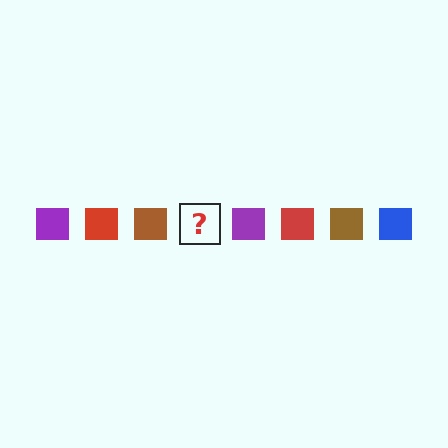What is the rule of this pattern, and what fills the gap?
The rule is that the pattern cycles through purple, red, brown, blue squares. The gap should be filled with a blue square.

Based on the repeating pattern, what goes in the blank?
The blank should be a blue square.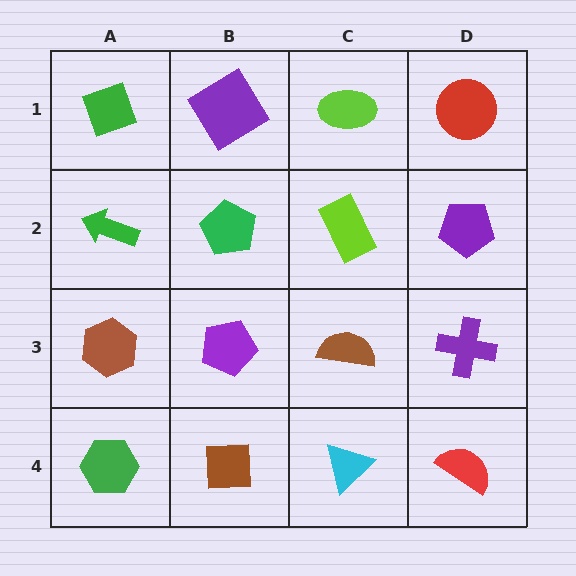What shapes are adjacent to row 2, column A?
A green diamond (row 1, column A), a brown hexagon (row 3, column A), a green pentagon (row 2, column B).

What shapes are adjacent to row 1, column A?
A green arrow (row 2, column A), a purple diamond (row 1, column B).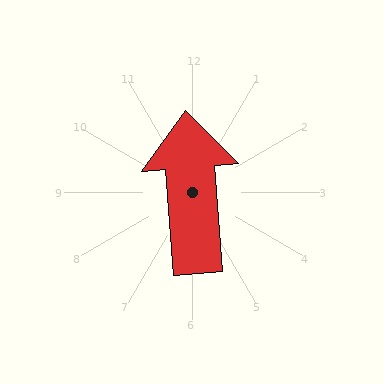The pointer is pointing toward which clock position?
Roughly 12 o'clock.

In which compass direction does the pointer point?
North.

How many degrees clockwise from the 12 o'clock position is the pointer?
Approximately 356 degrees.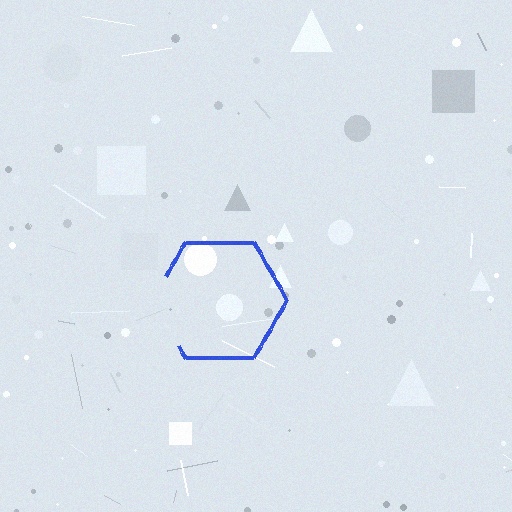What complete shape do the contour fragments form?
The contour fragments form a hexagon.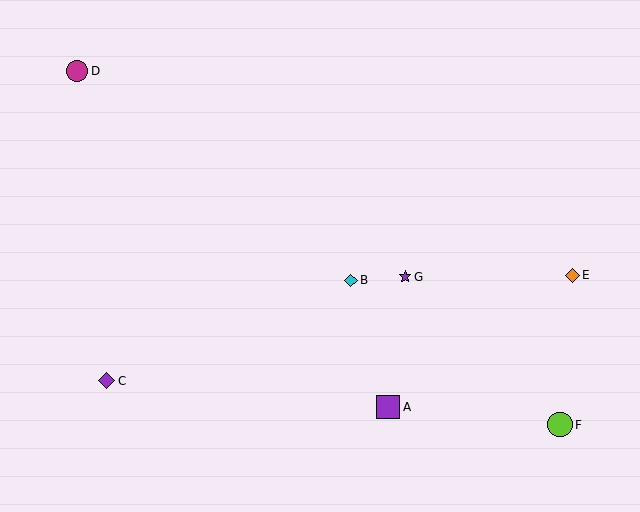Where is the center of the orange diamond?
The center of the orange diamond is at (572, 275).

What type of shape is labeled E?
Shape E is an orange diamond.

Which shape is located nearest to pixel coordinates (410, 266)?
The purple star (labeled G) at (405, 277) is nearest to that location.